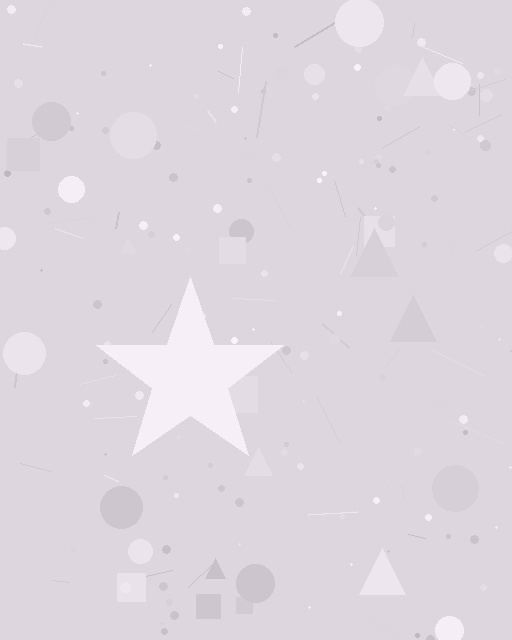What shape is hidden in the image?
A star is hidden in the image.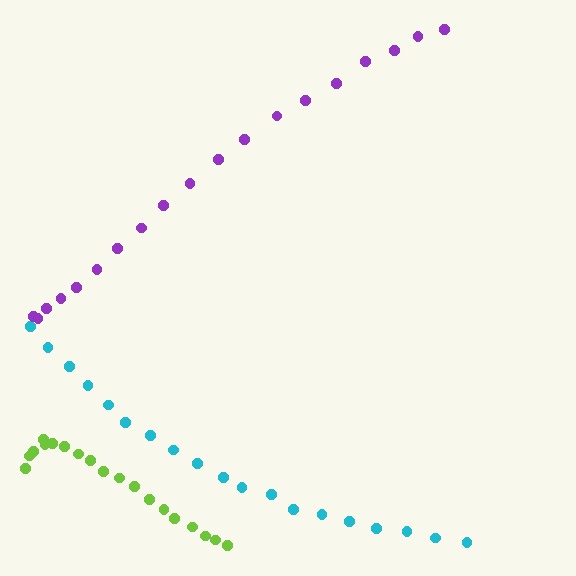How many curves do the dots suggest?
There are 3 distinct paths.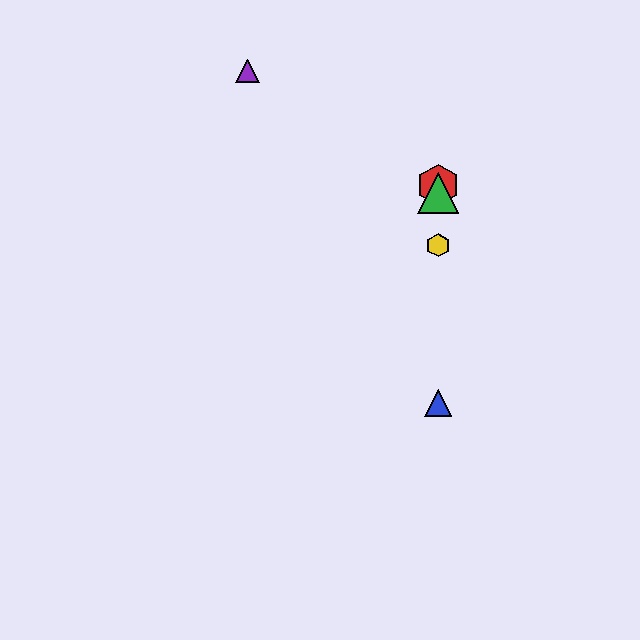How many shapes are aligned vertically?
4 shapes (the red hexagon, the blue triangle, the green triangle, the yellow hexagon) are aligned vertically.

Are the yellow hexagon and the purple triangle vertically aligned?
No, the yellow hexagon is at x≈438 and the purple triangle is at x≈248.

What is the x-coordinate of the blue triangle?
The blue triangle is at x≈438.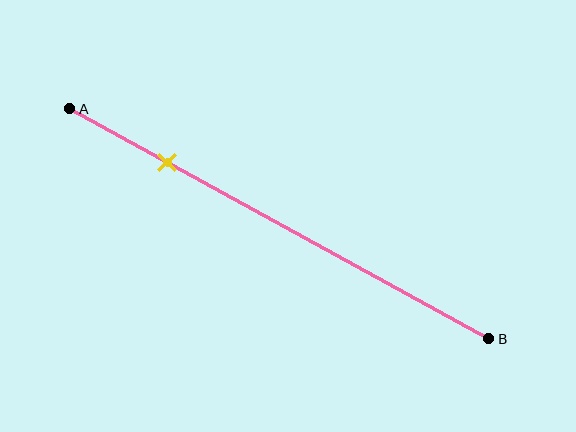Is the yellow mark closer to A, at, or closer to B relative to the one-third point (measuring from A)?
The yellow mark is closer to point A than the one-third point of segment AB.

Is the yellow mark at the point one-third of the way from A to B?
No, the mark is at about 25% from A, not at the 33% one-third point.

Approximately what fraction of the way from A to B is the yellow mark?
The yellow mark is approximately 25% of the way from A to B.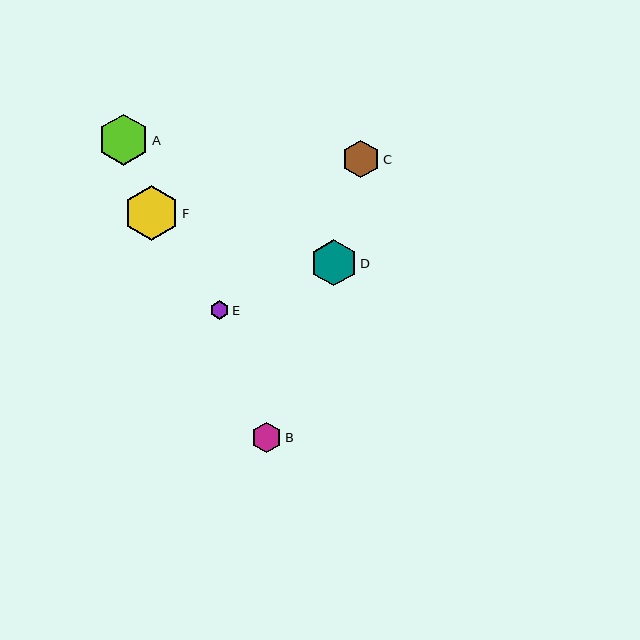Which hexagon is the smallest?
Hexagon E is the smallest with a size of approximately 18 pixels.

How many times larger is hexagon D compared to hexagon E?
Hexagon D is approximately 2.5 times the size of hexagon E.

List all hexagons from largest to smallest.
From largest to smallest: F, A, D, C, B, E.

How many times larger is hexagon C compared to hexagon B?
Hexagon C is approximately 1.2 times the size of hexagon B.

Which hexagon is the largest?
Hexagon F is the largest with a size of approximately 55 pixels.